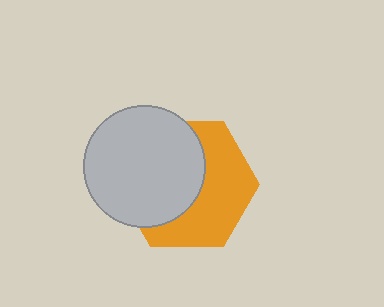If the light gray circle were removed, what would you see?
You would see the complete orange hexagon.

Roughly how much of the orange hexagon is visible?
About half of it is visible (roughly 49%).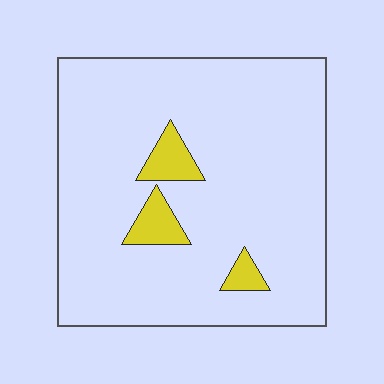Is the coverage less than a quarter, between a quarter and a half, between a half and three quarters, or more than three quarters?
Less than a quarter.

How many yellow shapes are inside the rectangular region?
3.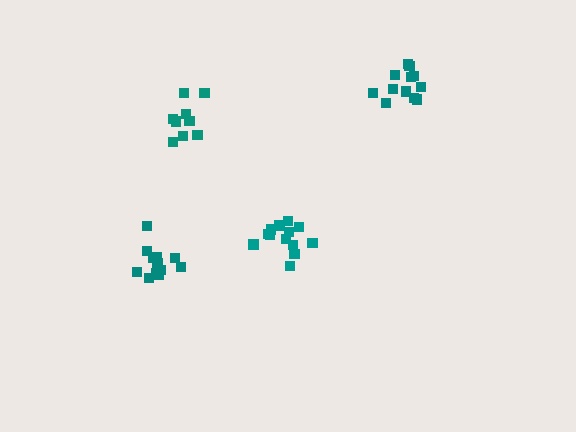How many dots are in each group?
Group 1: 9 dots, Group 2: 12 dots, Group 3: 13 dots, Group 4: 14 dots (48 total).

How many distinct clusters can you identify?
There are 4 distinct clusters.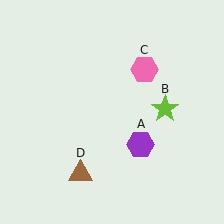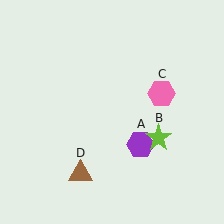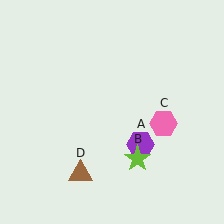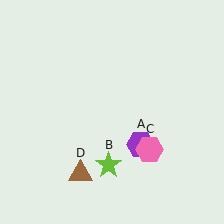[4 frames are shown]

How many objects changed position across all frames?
2 objects changed position: lime star (object B), pink hexagon (object C).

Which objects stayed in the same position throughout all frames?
Purple hexagon (object A) and brown triangle (object D) remained stationary.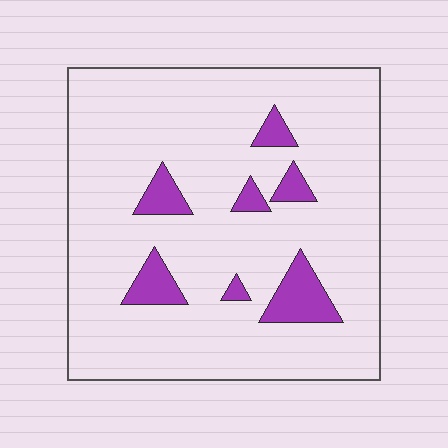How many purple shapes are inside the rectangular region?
7.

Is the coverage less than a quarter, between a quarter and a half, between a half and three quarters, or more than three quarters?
Less than a quarter.